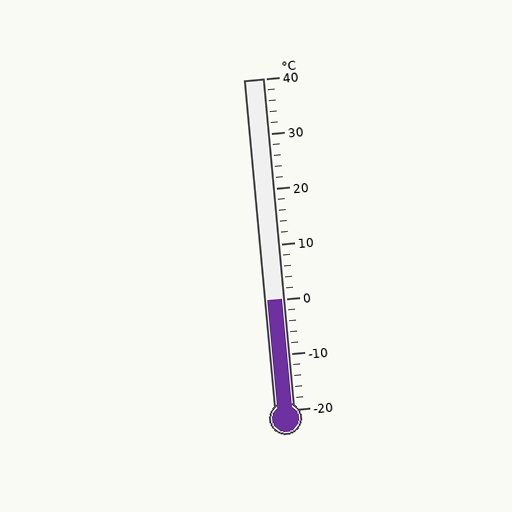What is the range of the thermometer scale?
The thermometer scale ranges from -20°C to 40°C.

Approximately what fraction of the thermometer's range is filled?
The thermometer is filled to approximately 35% of its range.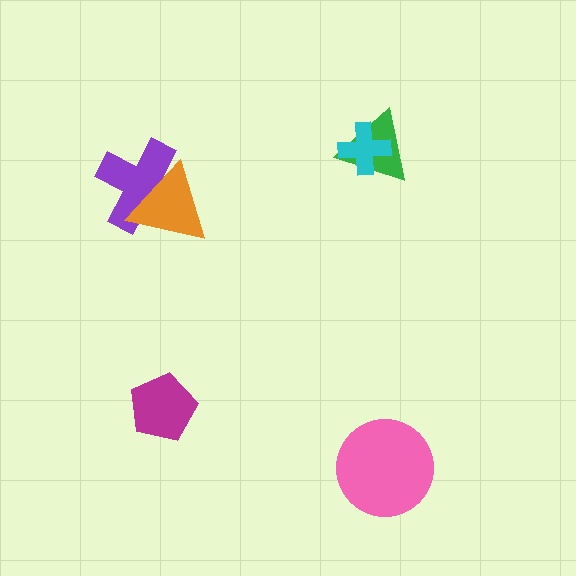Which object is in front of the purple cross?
The orange triangle is in front of the purple cross.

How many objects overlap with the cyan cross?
1 object overlaps with the cyan cross.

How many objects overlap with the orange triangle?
1 object overlaps with the orange triangle.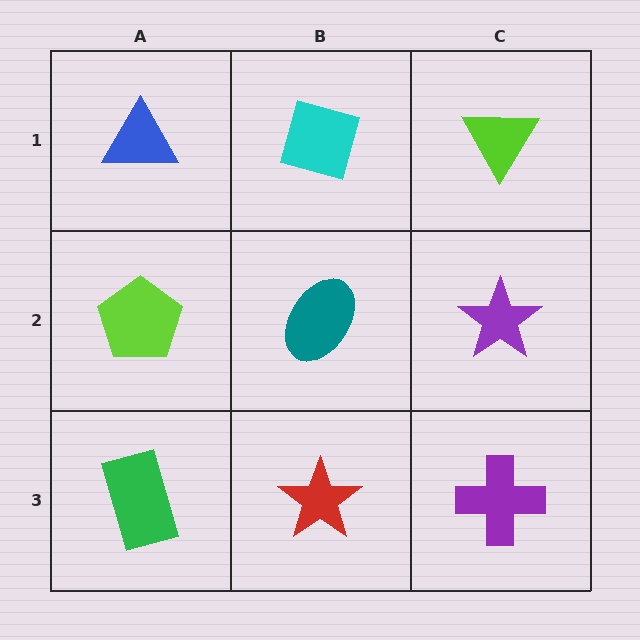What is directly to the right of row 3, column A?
A red star.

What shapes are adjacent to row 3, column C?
A purple star (row 2, column C), a red star (row 3, column B).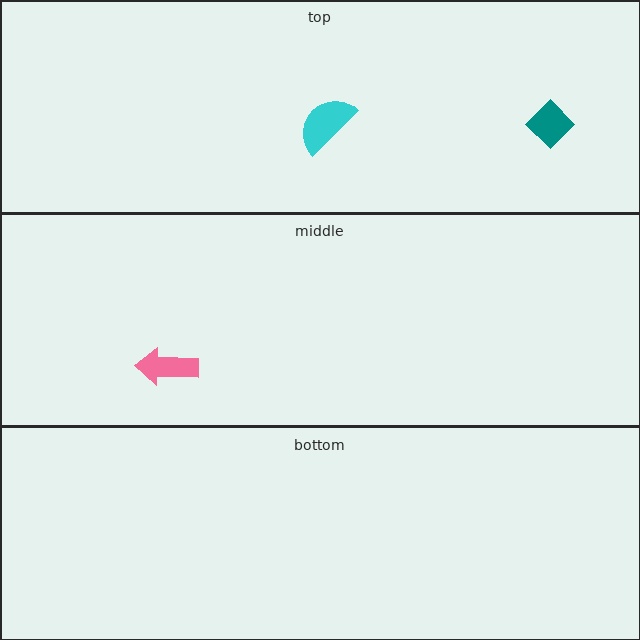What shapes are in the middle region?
The pink arrow.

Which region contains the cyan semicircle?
The top region.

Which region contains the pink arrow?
The middle region.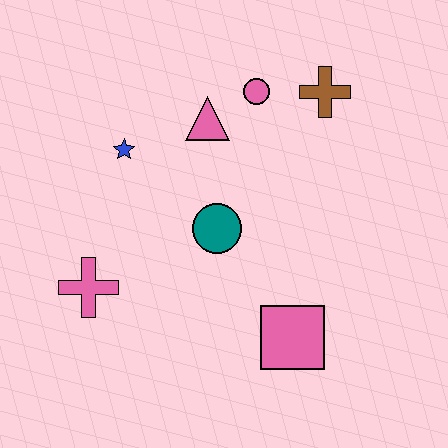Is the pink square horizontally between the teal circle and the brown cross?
Yes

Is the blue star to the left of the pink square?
Yes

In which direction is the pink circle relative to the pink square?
The pink circle is above the pink square.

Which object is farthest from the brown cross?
The pink cross is farthest from the brown cross.